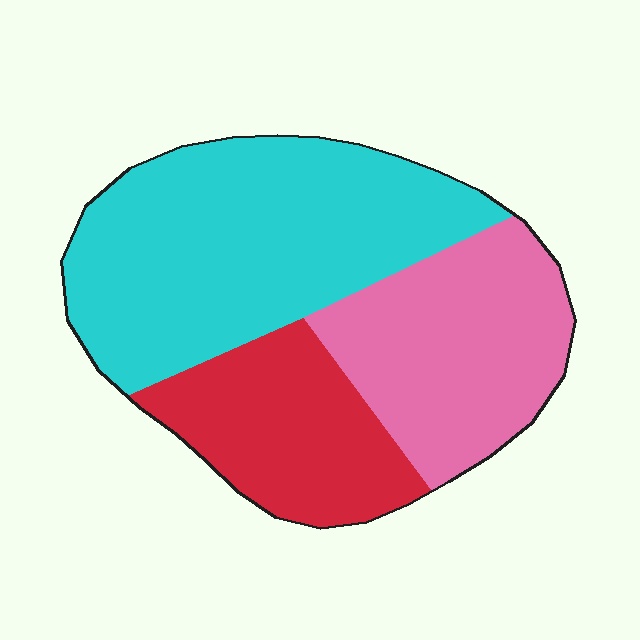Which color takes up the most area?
Cyan, at roughly 45%.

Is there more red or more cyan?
Cyan.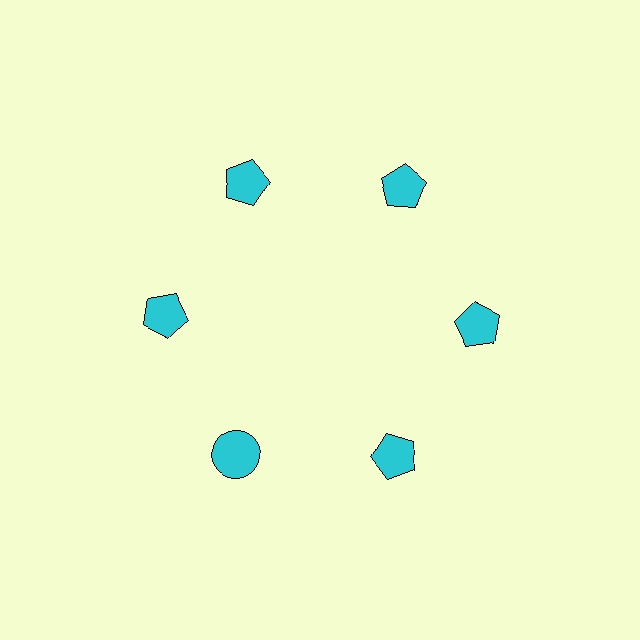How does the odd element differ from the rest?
It has a different shape: circle instead of pentagon.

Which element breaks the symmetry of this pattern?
The cyan circle at roughly the 7 o'clock position breaks the symmetry. All other shapes are cyan pentagons.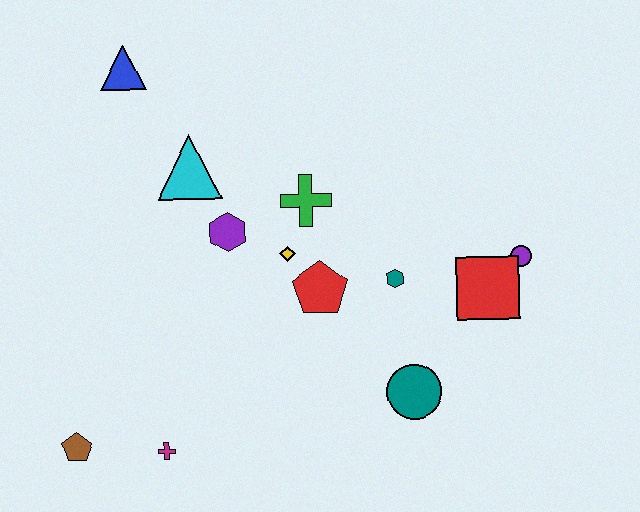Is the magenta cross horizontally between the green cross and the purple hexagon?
No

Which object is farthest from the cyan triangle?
The purple circle is farthest from the cyan triangle.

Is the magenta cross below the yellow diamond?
Yes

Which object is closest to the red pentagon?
The yellow diamond is closest to the red pentagon.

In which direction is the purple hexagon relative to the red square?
The purple hexagon is to the left of the red square.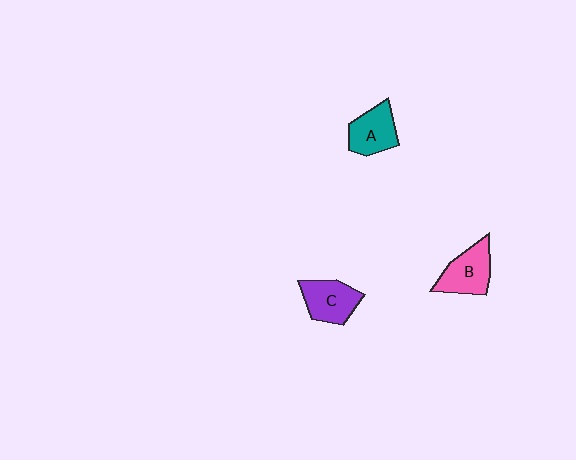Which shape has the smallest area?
Shape A (teal).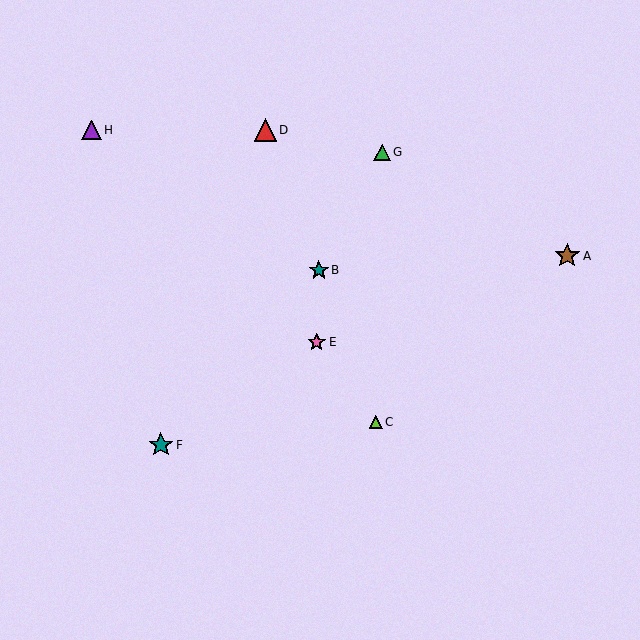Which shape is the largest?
The brown star (labeled A) is the largest.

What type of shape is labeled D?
Shape D is a red triangle.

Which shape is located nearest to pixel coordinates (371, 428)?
The lime triangle (labeled C) at (376, 422) is nearest to that location.